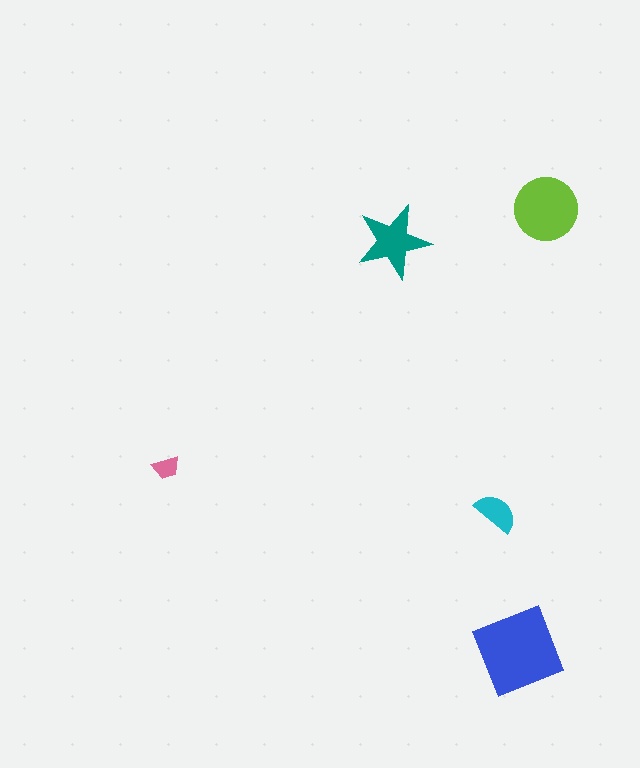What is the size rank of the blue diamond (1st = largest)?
1st.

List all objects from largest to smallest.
The blue diamond, the lime circle, the teal star, the cyan semicircle, the pink trapezoid.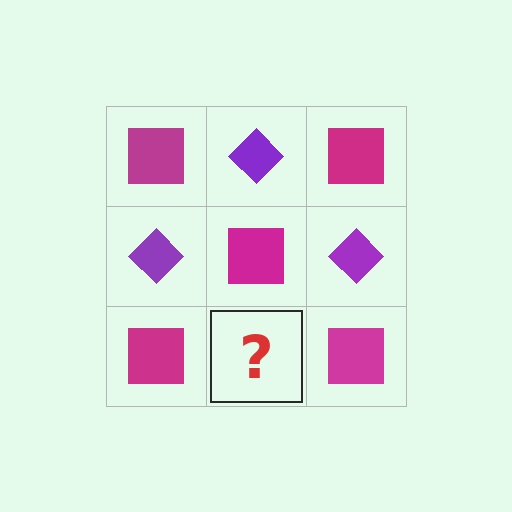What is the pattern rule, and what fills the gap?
The rule is that it alternates magenta square and purple diamond in a checkerboard pattern. The gap should be filled with a purple diamond.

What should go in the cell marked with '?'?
The missing cell should contain a purple diamond.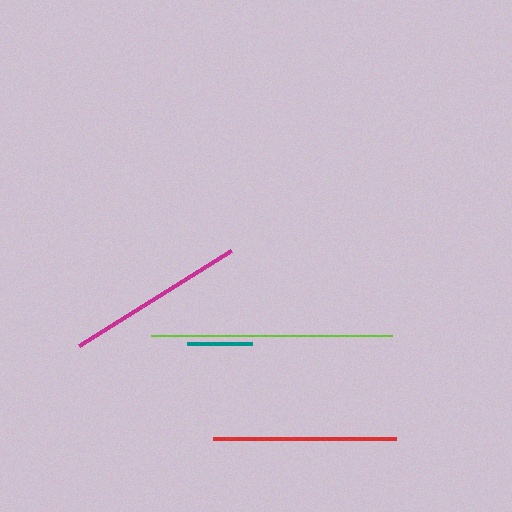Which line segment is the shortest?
The teal line is the shortest at approximately 65 pixels.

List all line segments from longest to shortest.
From longest to shortest: lime, red, magenta, teal.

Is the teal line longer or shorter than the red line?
The red line is longer than the teal line.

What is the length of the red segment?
The red segment is approximately 183 pixels long.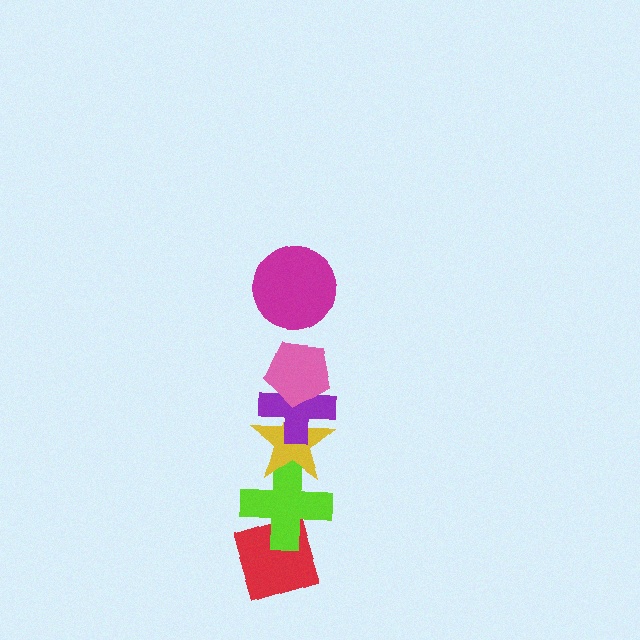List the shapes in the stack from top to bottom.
From top to bottom: the magenta circle, the pink pentagon, the purple cross, the yellow star, the lime cross, the red diamond.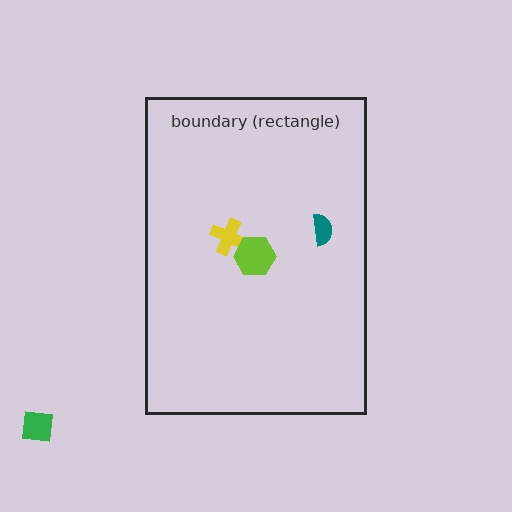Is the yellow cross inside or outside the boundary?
Inside.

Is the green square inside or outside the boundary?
Outside.